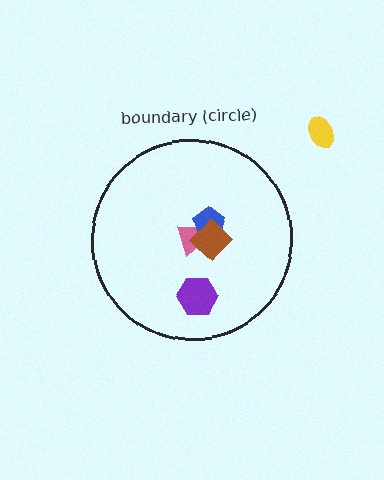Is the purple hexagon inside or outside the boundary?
Inside.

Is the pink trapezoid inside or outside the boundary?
Inside.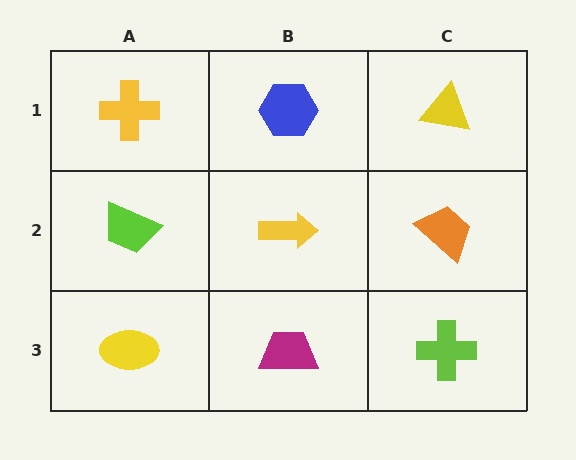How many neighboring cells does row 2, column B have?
4.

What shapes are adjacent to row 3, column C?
An orange trapezoid (row 2, column C), a magenta trapezoid (row 3, column B).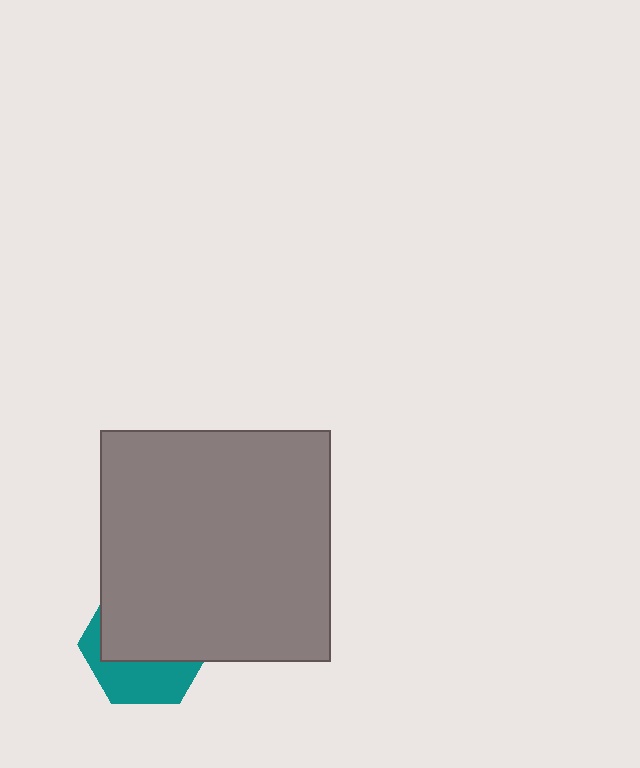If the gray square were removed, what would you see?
You would see the complete teal hexagon.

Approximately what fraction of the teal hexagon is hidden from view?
Roughly 62% of the teal hexagon is hidden behind the gray square.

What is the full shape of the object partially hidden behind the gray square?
The partially hidden object is a teal hexagon.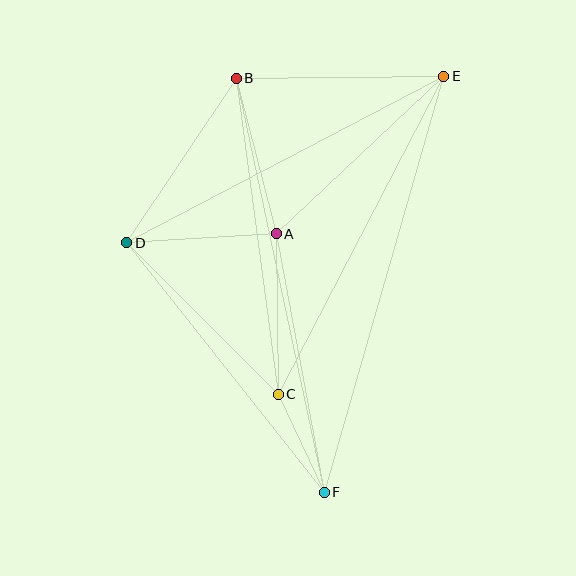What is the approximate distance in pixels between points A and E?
The distance between A and E is approximately 230 pixels.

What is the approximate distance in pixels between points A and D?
The distance between A and D is approximately 150 pixels.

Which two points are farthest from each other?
Points E and F are farthest from each other.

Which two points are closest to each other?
Points C and F are closest to each other.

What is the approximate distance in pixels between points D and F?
The distance between D and F is approximately 318 pixels.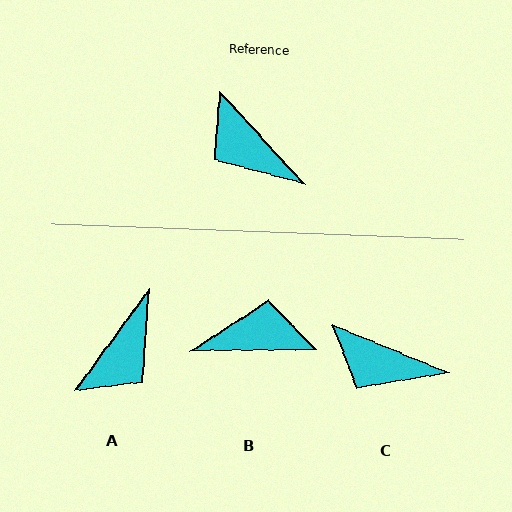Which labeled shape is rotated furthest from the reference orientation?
B, about 132 degrees away.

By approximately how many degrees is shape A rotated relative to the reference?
Approximately 101 degrees counter-clockwise.